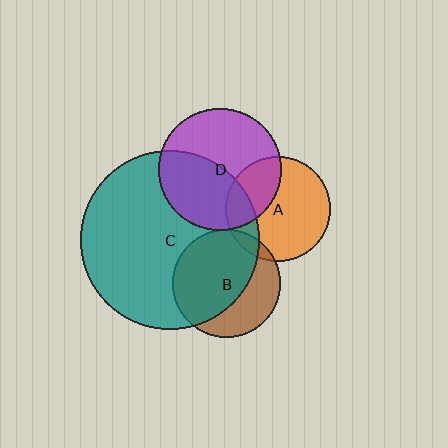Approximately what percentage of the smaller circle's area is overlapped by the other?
Approximately 30%.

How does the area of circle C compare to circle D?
Approximately 2.1 times.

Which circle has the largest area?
Circle C (teal).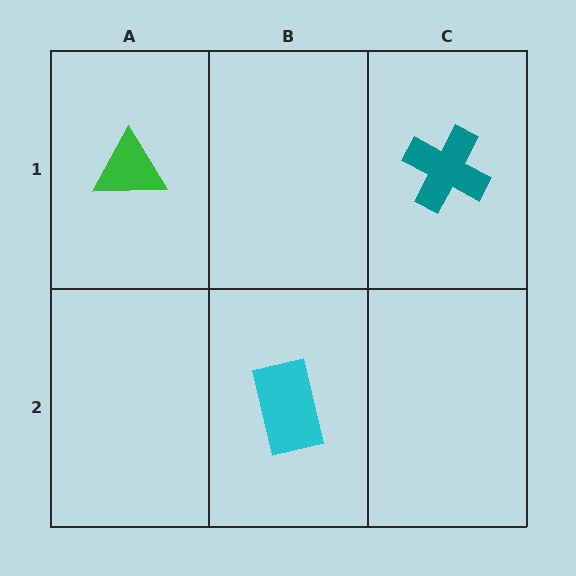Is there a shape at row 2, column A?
No, that cell is empty.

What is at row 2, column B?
A cyan rectangle.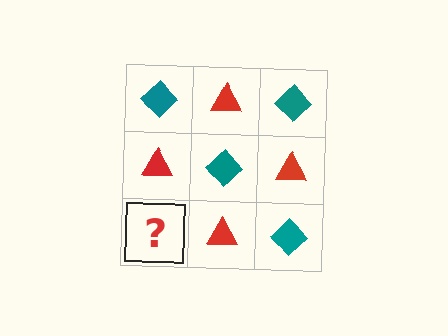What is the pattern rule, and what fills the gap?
The rule is that it alternates teal diamond and red triangle in a checkerboard pattern. The gap should be filled with a teal diamond.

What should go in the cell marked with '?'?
The missing cell should contain a teal diamond.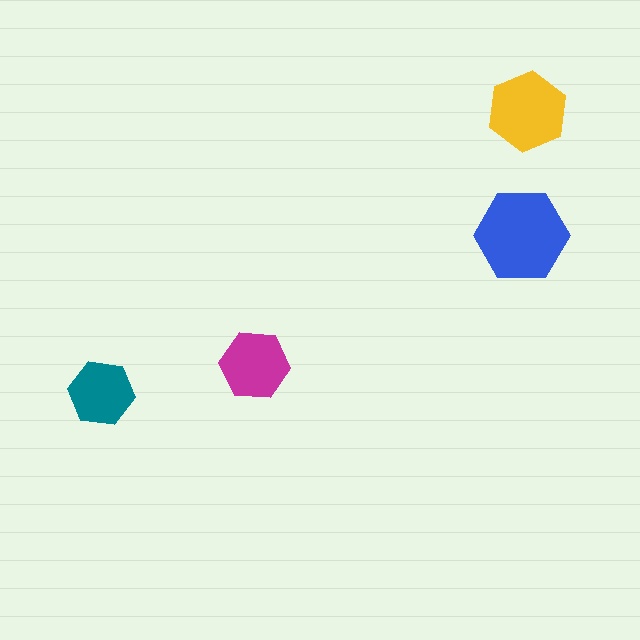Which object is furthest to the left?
The teal hexagon is leftmost.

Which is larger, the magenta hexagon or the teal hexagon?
The magenta one.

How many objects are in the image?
There are 4 objects in the image.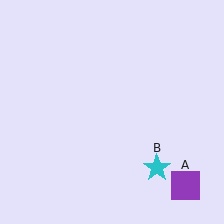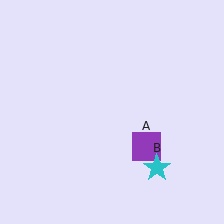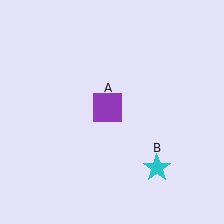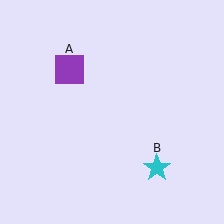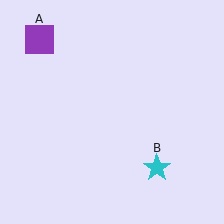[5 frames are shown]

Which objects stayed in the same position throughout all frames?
Cyan star (object B) remained stationary.